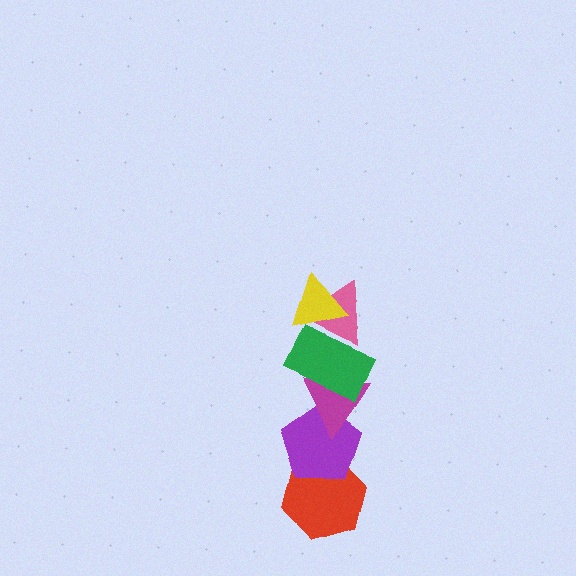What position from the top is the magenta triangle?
The magenta triangle is 4th from the top.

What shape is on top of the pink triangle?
The yellow triangle is on top of the pink triangle.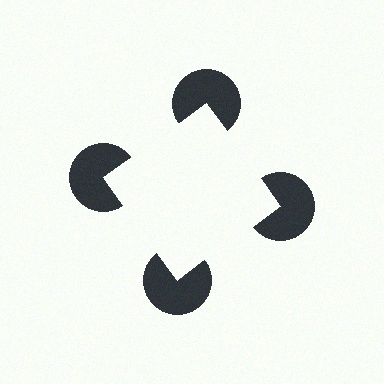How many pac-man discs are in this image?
There are 4 — one at each vertex of the illusory square.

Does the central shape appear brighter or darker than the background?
It typically appears slightly brighter than the background, even though no actual brightness change is drawn.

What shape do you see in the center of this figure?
An illusory square — its edges are inferred from the aligned wedge cuts in the pac-man discs, not physically drawn.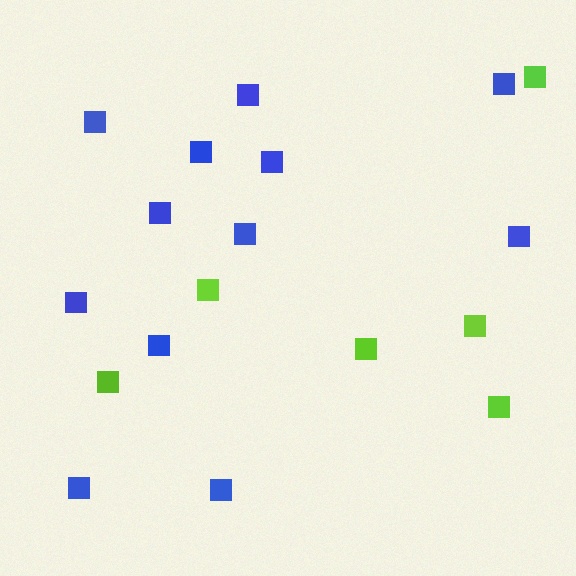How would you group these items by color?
There are 2 groups: one group of lime squares (6) and one group of blue squares (12).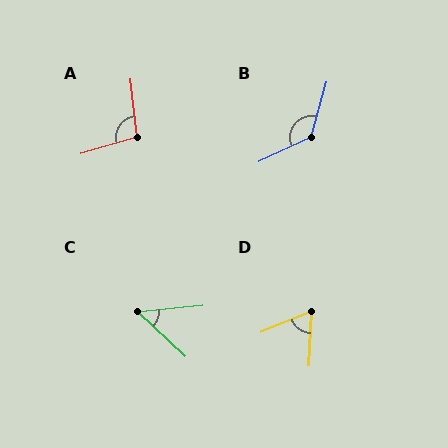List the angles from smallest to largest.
C (49°), D (66°), A (100°), B (130°).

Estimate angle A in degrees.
Approximately 100 degrees.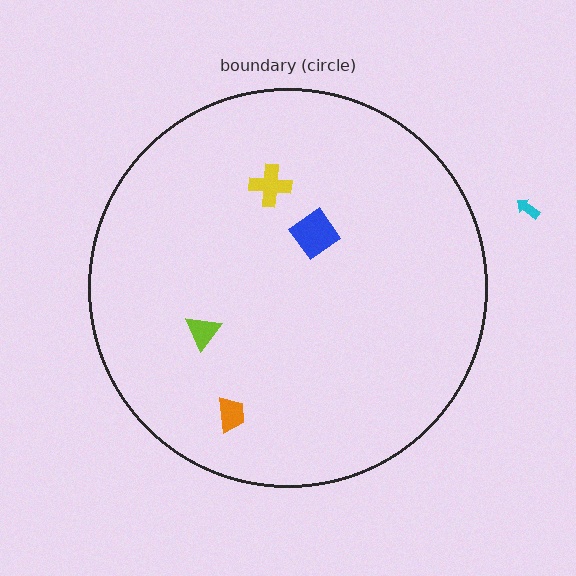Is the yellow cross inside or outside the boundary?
Inside.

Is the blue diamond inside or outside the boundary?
Inside.